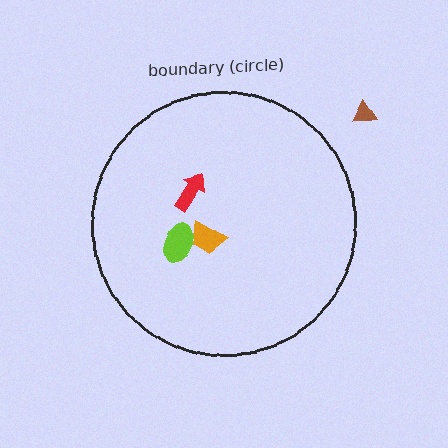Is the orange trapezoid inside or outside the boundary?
Inside.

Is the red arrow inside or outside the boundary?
Inside.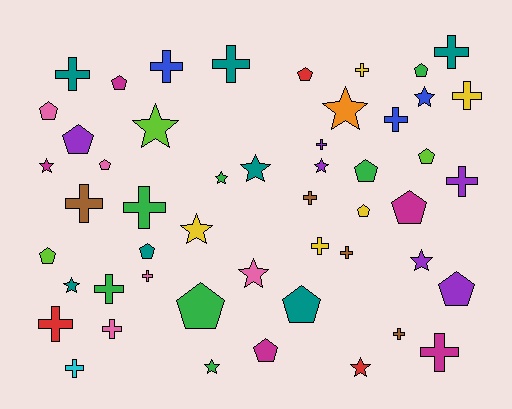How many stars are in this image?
There are 13 stars.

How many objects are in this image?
There are 50 objects.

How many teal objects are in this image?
There are 7 teal objects.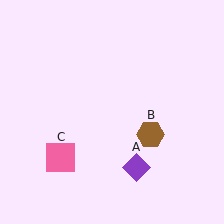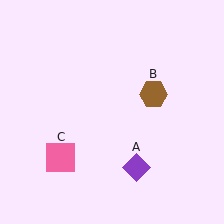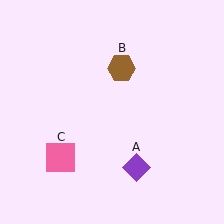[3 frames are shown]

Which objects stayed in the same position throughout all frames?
Purple diamond (object A) and pink square (object C) remained stationary.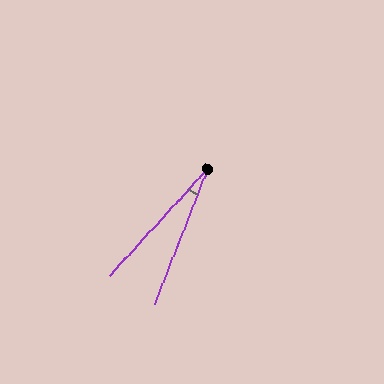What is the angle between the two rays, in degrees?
Approximately 21 degrees.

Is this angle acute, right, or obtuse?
It is acute.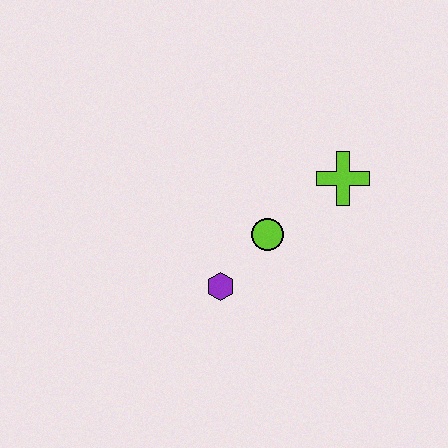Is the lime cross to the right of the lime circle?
Yes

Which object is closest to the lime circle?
The purple hexagon is closest to the lime circle.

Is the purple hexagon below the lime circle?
Yes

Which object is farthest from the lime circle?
The lime cross is farthest from the lime circle.